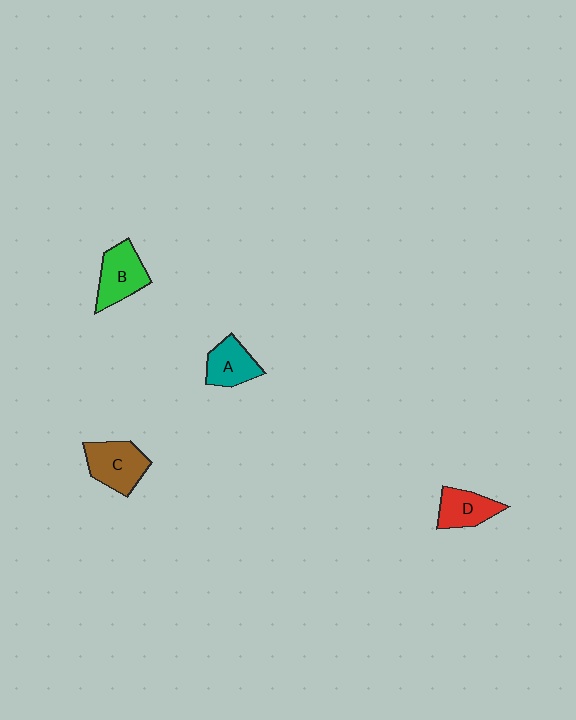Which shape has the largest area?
Shape C (brown).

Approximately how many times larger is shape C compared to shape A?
Approximately 1.3 times.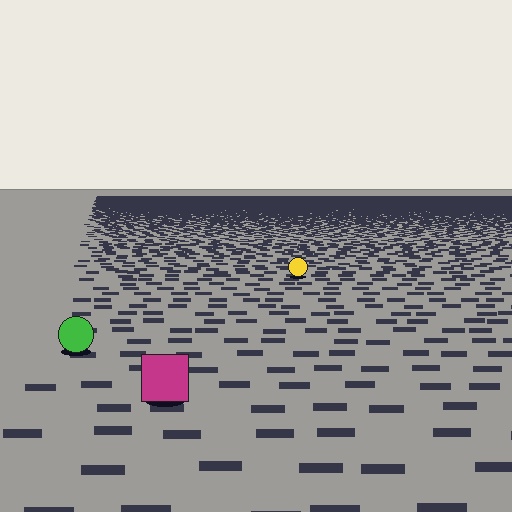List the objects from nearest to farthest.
From nearest to farthest: the magenta square, the green circle, the yellow circle.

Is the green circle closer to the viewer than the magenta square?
No. The magenta square is closer — you can tell from the texture gradient: the ground texture is coarser near it.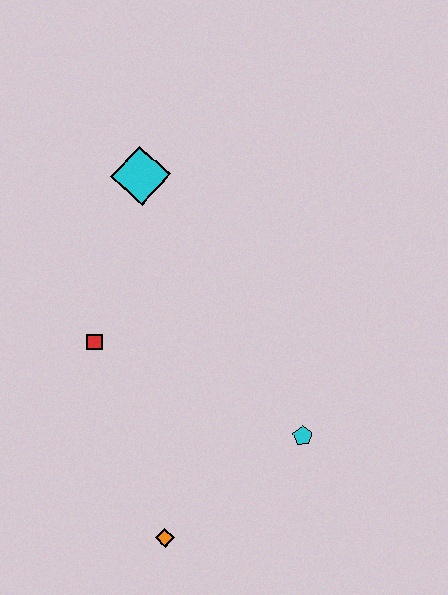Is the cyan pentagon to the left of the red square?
No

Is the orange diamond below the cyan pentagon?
Yes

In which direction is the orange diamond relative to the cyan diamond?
The orange diamond is below the cyan diamond.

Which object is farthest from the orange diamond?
The cyan diamond is farthest from the orange diamond.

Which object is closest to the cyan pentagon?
The orange diamond is closest to the cyan pentagon.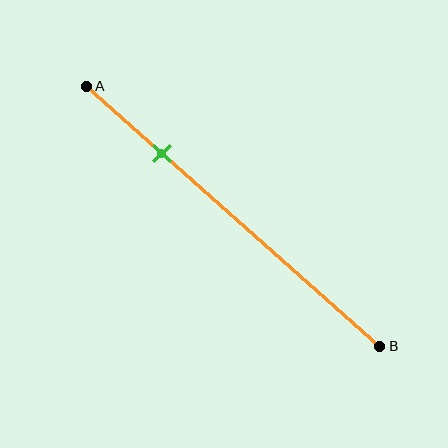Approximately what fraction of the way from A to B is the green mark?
The green mark is approximately 25% of the way from A to B.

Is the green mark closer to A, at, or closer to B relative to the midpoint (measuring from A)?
The green mark is closer to point A than the midpoint of segment AB.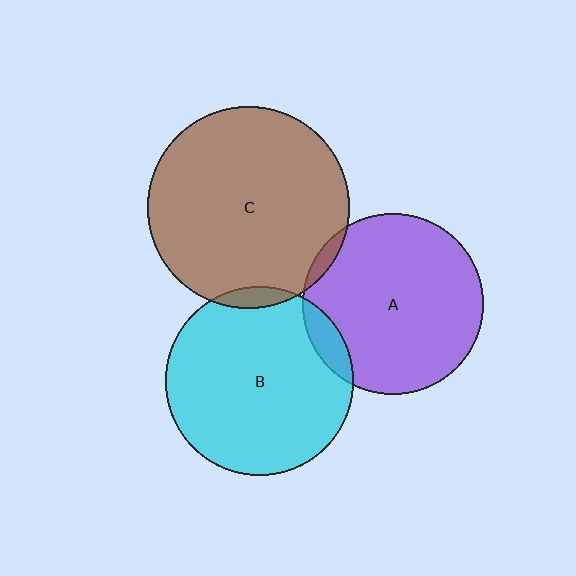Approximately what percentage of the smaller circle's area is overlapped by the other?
Approximately 5%.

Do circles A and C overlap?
Yes.